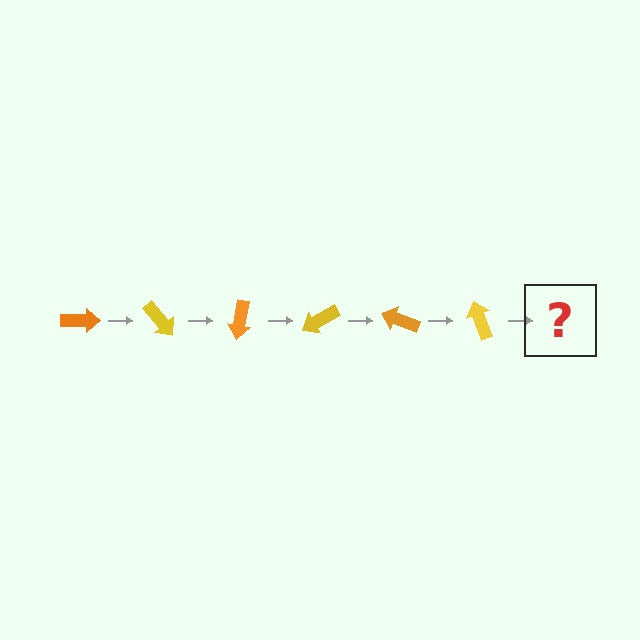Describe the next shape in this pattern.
It should be an orange arrow, rotated 300 degrees from the start.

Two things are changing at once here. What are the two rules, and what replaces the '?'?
The two rules are that it rotates 50 degrees each step and the color cycles through orange and yellow. The '?' should be an orange arrow, rotated 300 degrees from the start.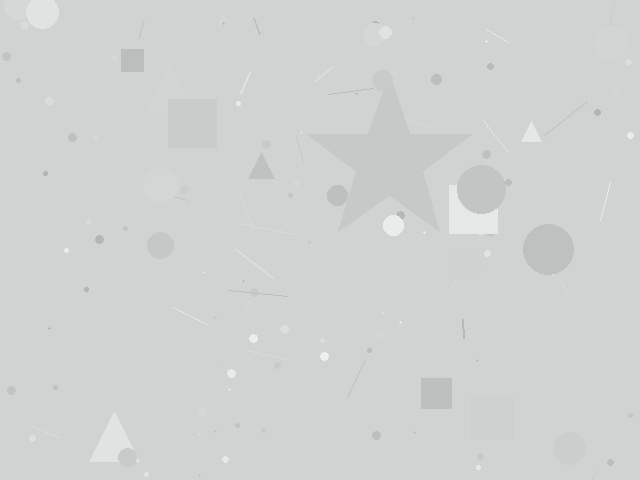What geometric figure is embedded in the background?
A star is embedded in the background.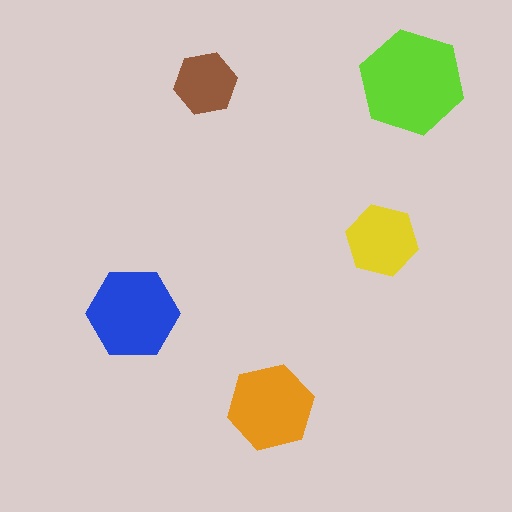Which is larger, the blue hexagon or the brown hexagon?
The blue one.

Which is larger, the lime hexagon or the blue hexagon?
The lime one.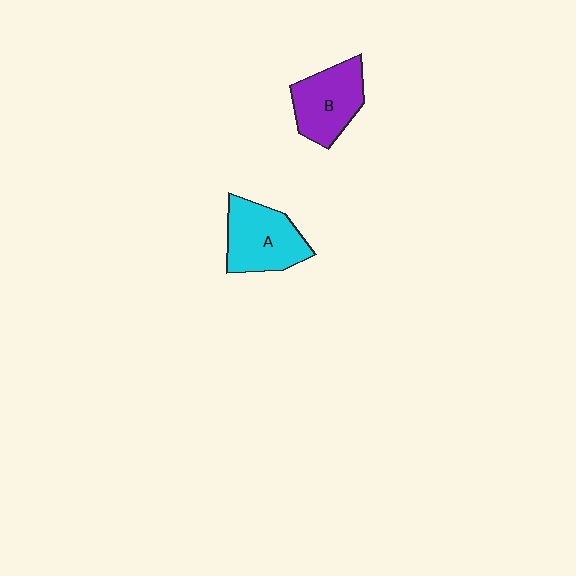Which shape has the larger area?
Shape A (cyan).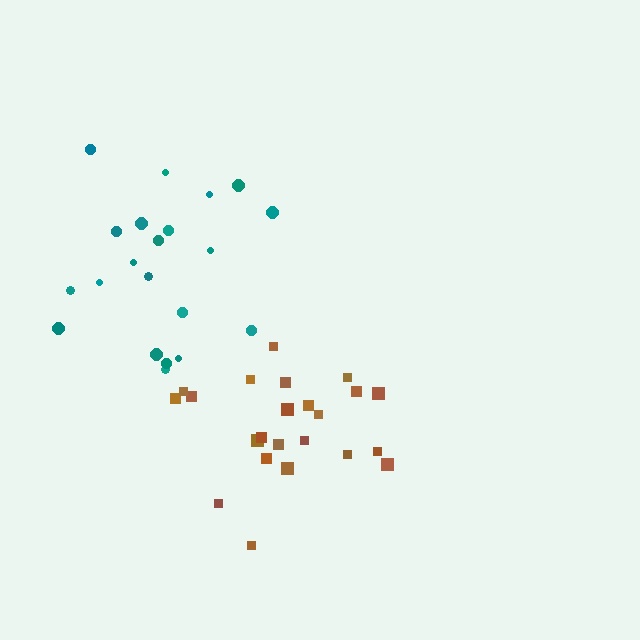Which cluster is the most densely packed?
Brown.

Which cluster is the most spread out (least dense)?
Teal.